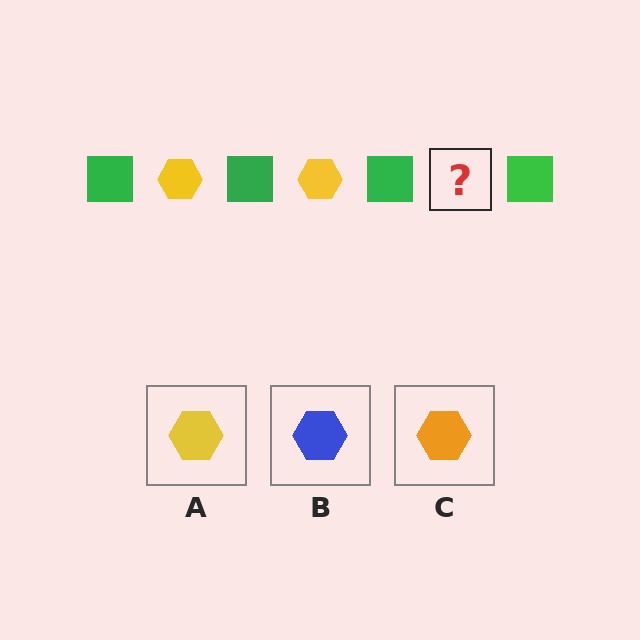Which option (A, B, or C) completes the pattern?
A.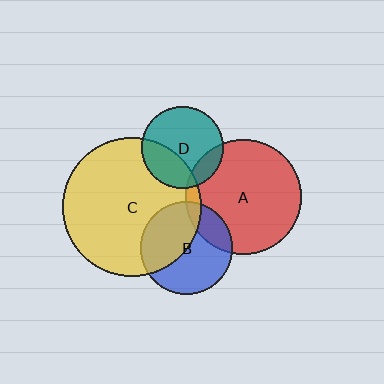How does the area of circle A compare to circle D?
Approximately 1.9 times.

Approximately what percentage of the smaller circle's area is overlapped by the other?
Approximately 15%.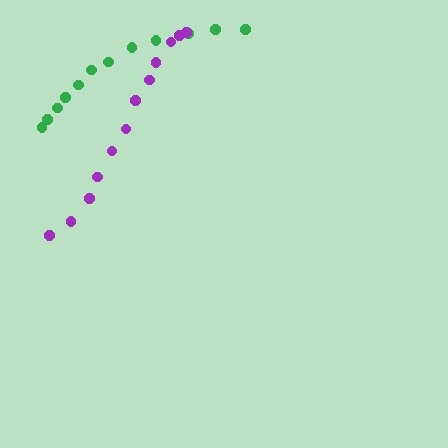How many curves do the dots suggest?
There are 2 distinct paths.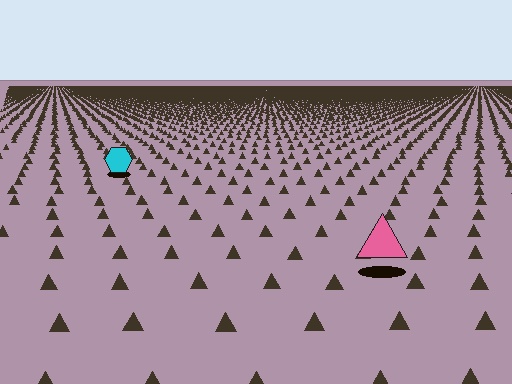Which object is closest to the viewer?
The pink triangle is closest. The texture marks near it are larger and more spread out.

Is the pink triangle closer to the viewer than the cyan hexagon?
Yes. The pink triangle is closer — you can tell from the texture gradient: the ground texture is coarser near it.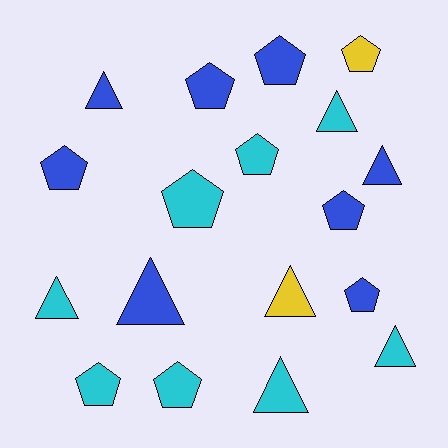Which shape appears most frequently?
Pentagon, with 10 objects.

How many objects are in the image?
There are 18 objects.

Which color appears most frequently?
Cyan, with 8 objects.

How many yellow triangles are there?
There is 1 yellow triangle.